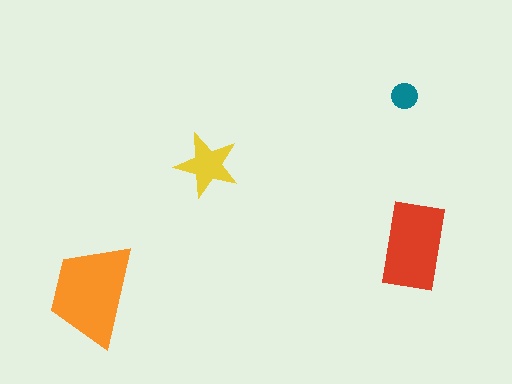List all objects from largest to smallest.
The orange trapezoid, the red rectangle, the yellow star, the teal circle.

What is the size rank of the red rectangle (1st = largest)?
2nd.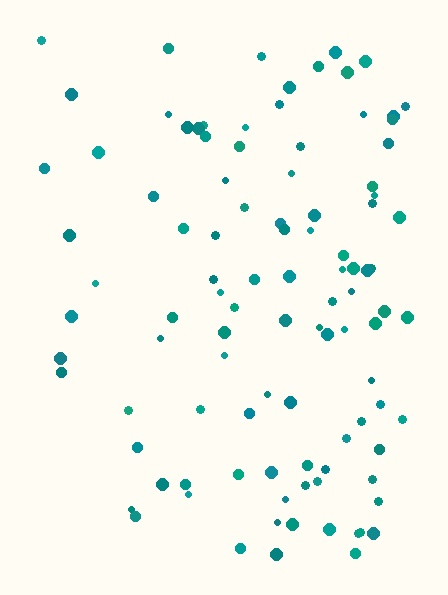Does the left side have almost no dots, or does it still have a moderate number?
Still a moderate number, just noticeably fewer than the right.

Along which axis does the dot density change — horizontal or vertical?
Horizontal.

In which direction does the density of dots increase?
From left to right, with the right side densest.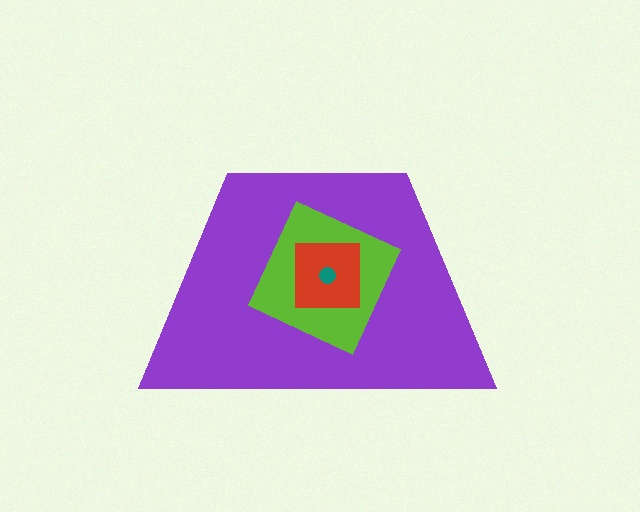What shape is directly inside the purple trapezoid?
The lime diamond.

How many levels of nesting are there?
4.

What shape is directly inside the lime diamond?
The red square.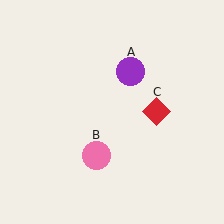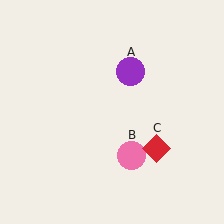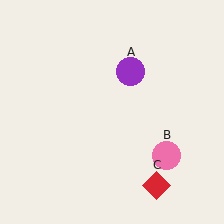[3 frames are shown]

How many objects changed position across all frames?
2 objects changed position: pink circle (object B), red diamond (object C).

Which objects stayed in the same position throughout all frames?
Purple circle (object A) remained stationary.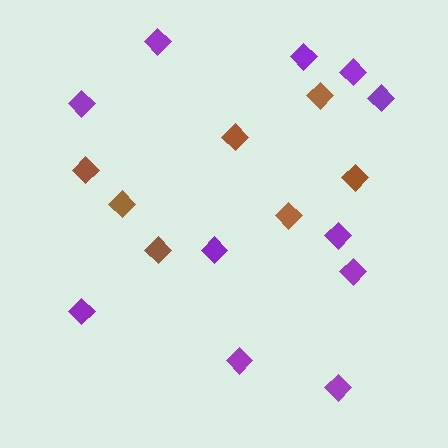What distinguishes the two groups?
There are 2 groups: one group of brown diamonds (7) and one group of purple diamonds (11).